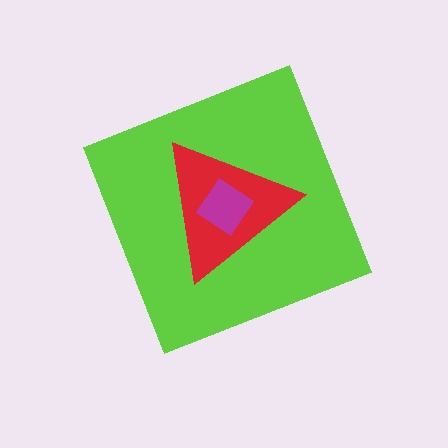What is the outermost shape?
The lime diamond.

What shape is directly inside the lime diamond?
The red triangle.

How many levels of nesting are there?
3.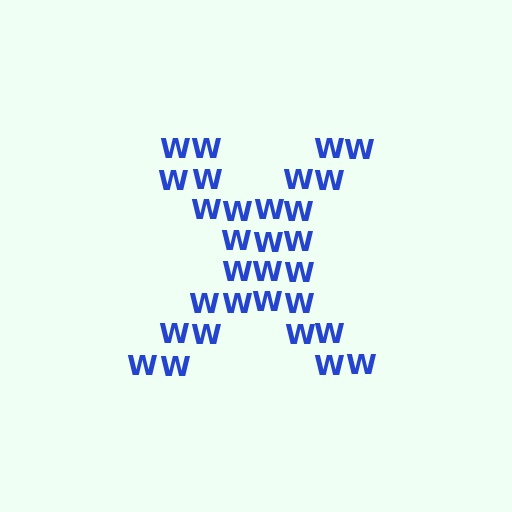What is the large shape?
The large shape is the letter X.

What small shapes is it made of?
It is made of small letter W's.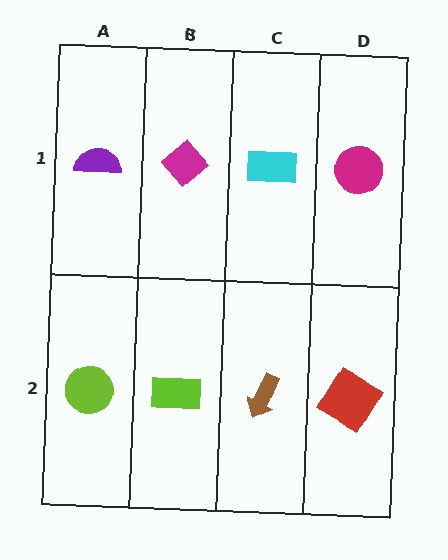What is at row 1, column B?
A magenta diamond.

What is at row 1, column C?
A cyan rectangle.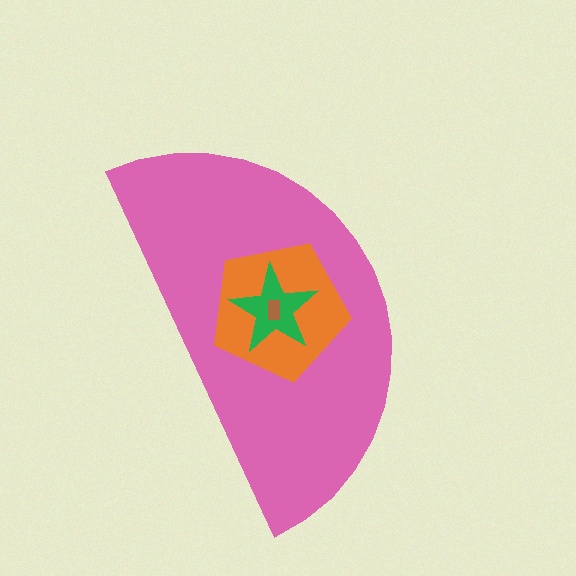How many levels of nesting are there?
4.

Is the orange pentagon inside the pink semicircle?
Yes.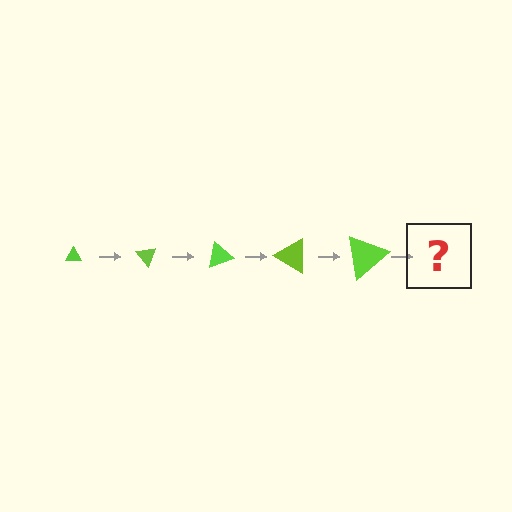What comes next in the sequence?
The next element should be a triangle, larger than the previous one and rotated 250 degrees from the start.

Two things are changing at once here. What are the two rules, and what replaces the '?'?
The two rules are that the triangle grows larger each step and it rotates 50 degrees each step. The '?' should be a triangle, larger than the previous one and rotated 250 degrees from the start.